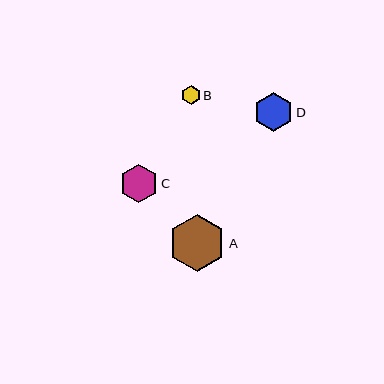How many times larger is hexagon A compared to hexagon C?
Hexagon A is approximately 1.5 times the size of hexagon C.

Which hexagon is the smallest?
Hexagon B is the smallest with a size of approximately 19 pixels.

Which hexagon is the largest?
Hexagon A is the largest with a size of approximately 57 pixels.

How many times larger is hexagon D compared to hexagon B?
Hexagon D is approximately 2.1 times the size of hexagon B.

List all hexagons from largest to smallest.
From largest to smallest: A, D, C, B.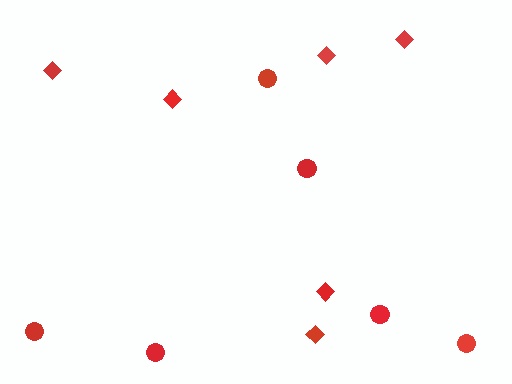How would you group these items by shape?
There are 2 groups: one group of diamonds (6) and one group of circles (6).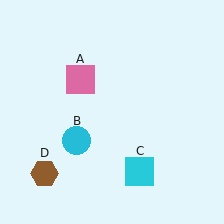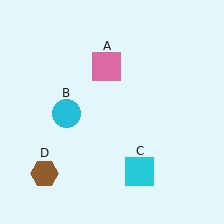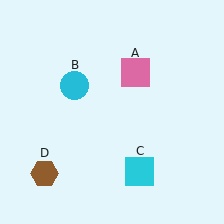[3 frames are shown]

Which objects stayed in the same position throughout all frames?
Cyan square (object C) and brown hexagon (object D) remained stationary.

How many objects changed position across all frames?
2 objects changed position: pink square (object A), cyan circle (object B).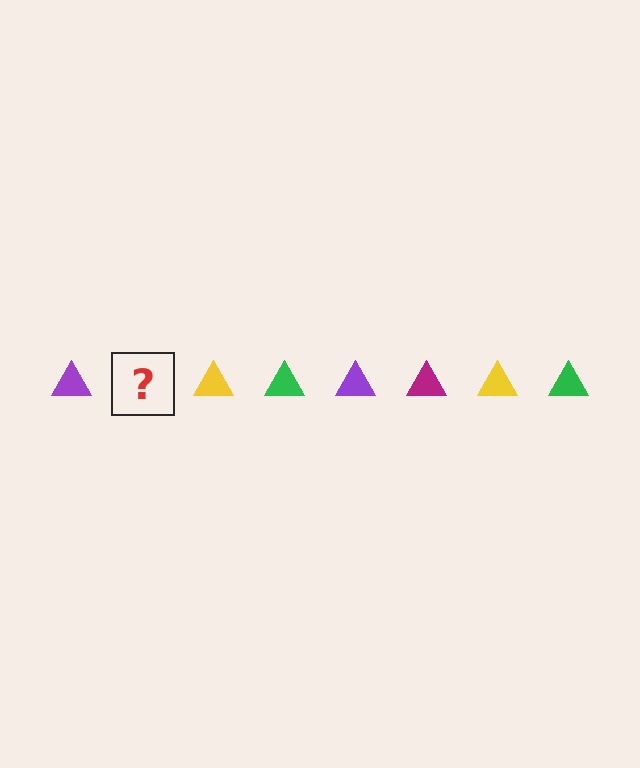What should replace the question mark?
The question mark should be replaced with a magenta triangle.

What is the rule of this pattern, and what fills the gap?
The rule is that the pattern cycles through purple, magenta, yellow, green triangles. The gap should be filled with a magenta triangle.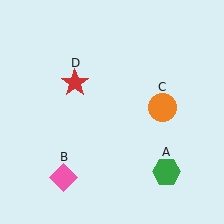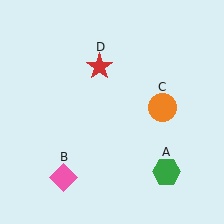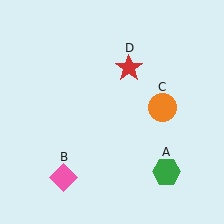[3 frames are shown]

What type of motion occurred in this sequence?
The red star (object D) rotated clockwise around the center of the scene.